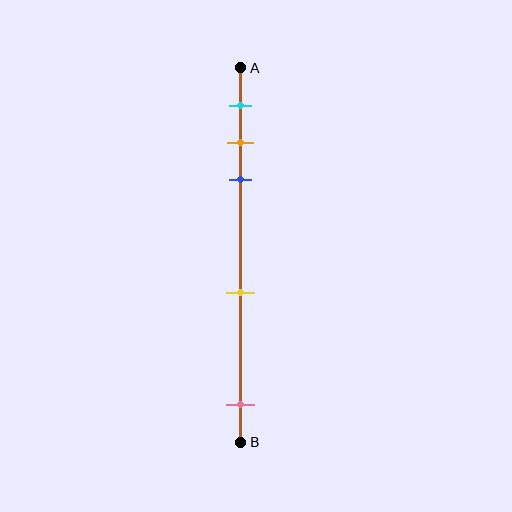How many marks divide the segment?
There are 5 marks dividing the segment.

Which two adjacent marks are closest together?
The orange and blue marks are the closest adjacent pair.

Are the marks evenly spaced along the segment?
No, the marks are not evenly spaced.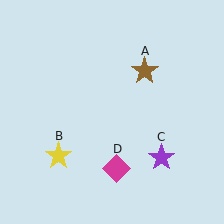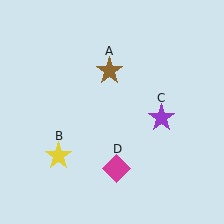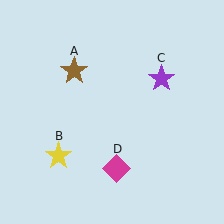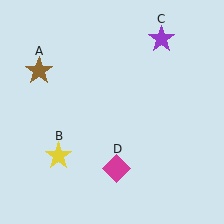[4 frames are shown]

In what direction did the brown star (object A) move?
The brown star (object A) moved left.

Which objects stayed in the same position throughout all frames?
Yellow star (object B) and magenta diamond (object D) remained stationary.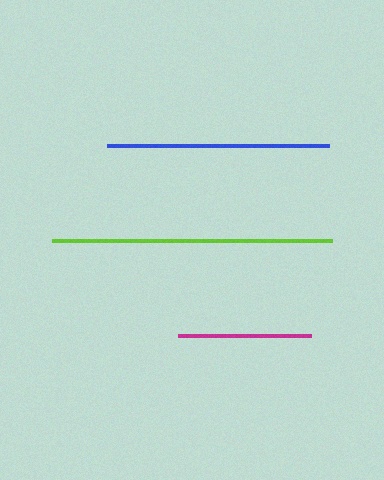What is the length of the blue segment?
The blue segment is approximately 222 pixels long.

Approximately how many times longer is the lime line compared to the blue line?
The lime line is approximately 1.3 times the length of the blue line.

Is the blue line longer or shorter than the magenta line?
The blue line is longer than the magenta line.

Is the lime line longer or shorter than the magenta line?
The lime line is longer than the magenta line.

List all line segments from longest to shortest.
From longest to shortest: lime, blue, magenta.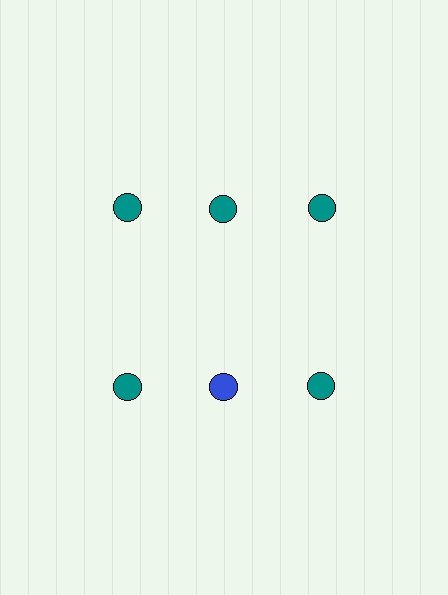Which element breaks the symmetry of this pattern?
The blue circle in the second row, second from left column breaks the symmetry. All other shapes are teal circles.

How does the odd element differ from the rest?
It has a different color: blue instead of teal.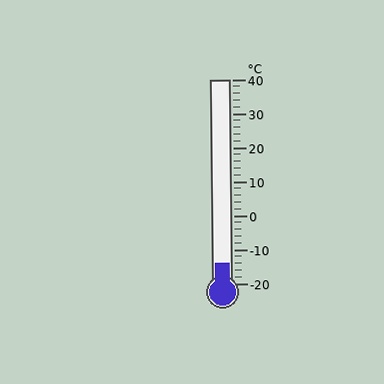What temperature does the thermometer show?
The thermometer shows approximately -14°C.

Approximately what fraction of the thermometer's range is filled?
The thermometer is filled to approximately 10% of its range.